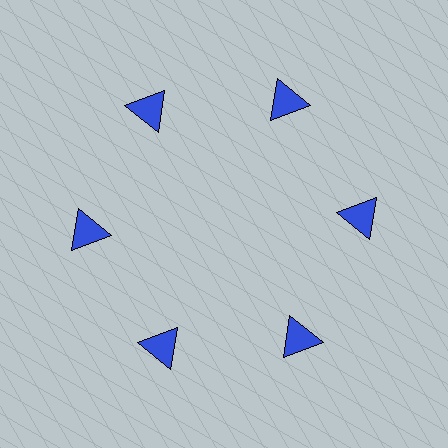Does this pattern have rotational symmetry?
Yes, this pattern has 6-fold rotational symmetry. It looks the same after rotating 60 degrees around the center.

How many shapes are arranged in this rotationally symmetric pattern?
There are 6 shapes, arranged in 6 groups of 1.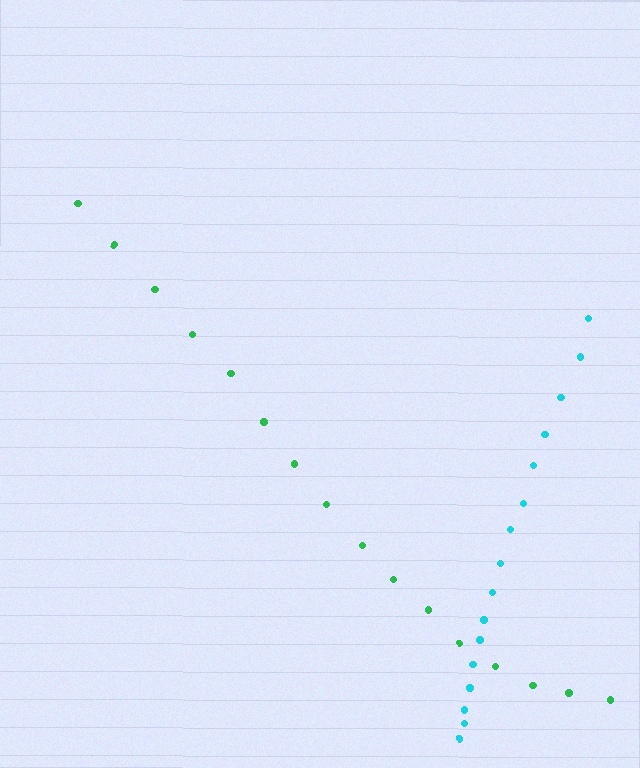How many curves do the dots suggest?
There are 2 distinct paths.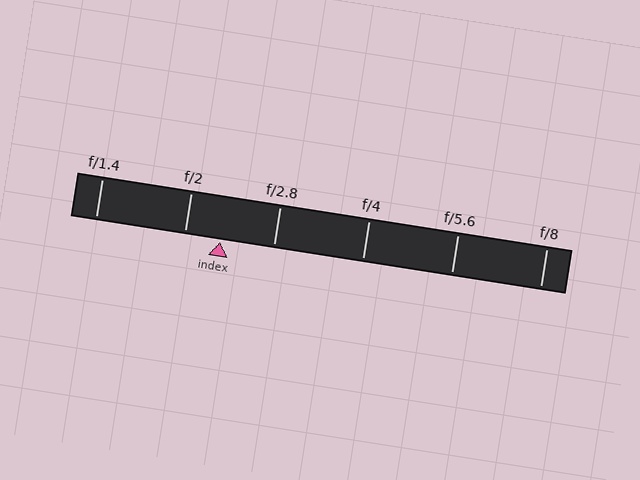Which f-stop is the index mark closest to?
The index mark is closest to f/2.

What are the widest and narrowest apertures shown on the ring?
The widest aperture shown is f/1.4 and the narrowest is f/8.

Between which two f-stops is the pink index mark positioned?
The index mark is between f/2 and f/2.8.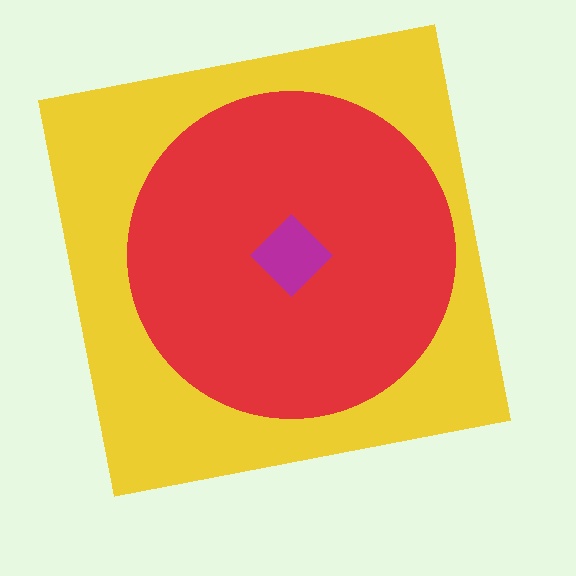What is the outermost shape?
The yellow square.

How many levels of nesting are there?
3.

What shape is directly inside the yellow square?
The red circle.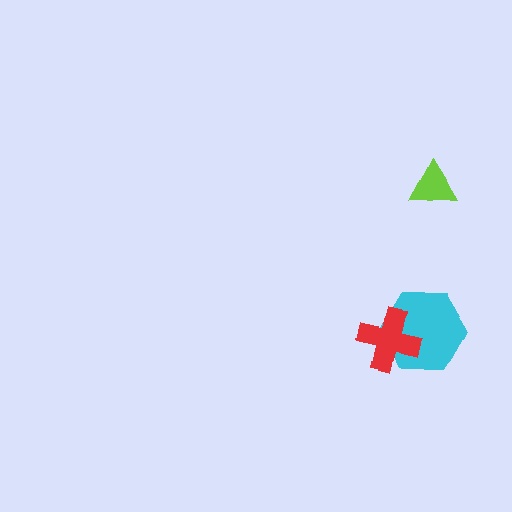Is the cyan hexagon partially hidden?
Yes, it is partially covered by another shape.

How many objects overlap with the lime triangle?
0 objects overlap with the lime triangle.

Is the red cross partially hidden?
No, no other shape covers it.